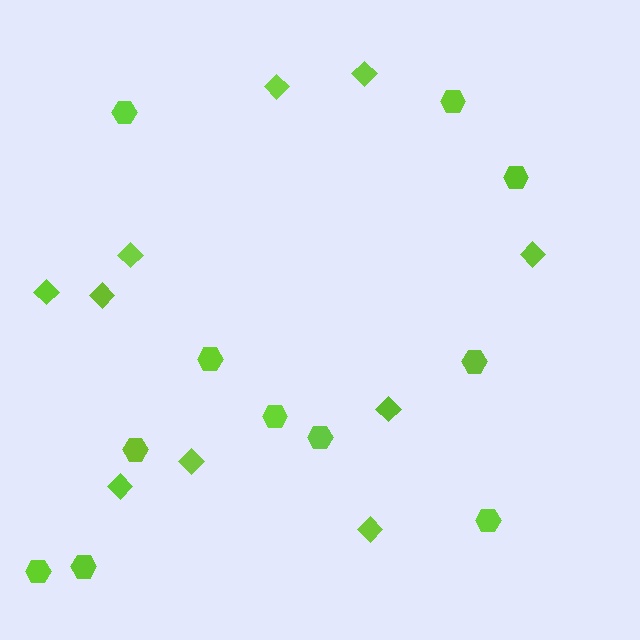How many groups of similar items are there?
There are 2 groups: one group of hexagons (11) and one group of diamonds (10).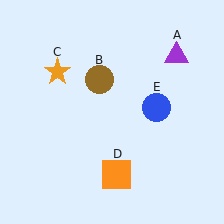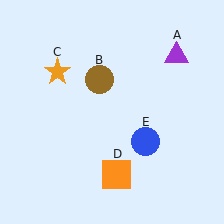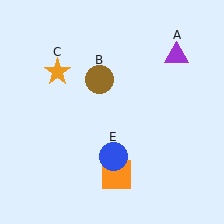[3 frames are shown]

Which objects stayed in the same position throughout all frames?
Purple triangle (object A) and brown circle (object B) and orange star (object C) and orange square (object D) remained stationary.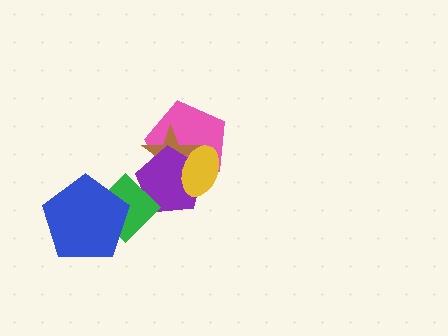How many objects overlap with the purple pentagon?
4 objects overlap with the purple pentagon.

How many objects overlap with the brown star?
3 objects overlap with the brown star.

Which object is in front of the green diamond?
The blue pentagon is in front of the green diamond.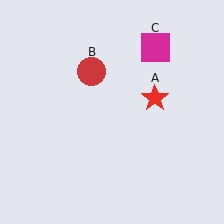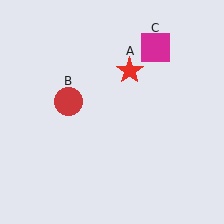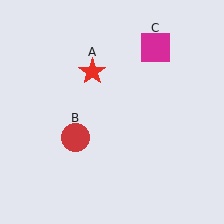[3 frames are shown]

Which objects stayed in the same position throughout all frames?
Magenta square (object C) remained stationary.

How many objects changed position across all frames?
2 objects changed position: red star (object A), red circle (object B).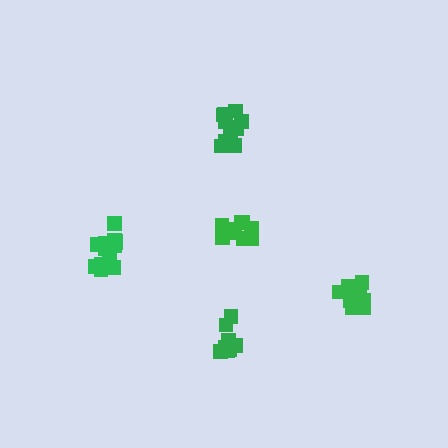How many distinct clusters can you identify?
There are 5 distinct clusters.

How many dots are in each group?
Group 1: 8 dots, Group 2: 12 dots, Group 3: 14 dots, Group 4: 13 dots, Group 5: 9 dots (56 total).